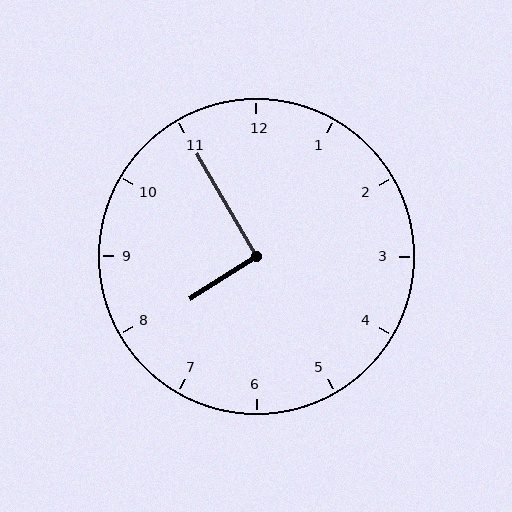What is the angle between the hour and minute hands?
Approximately 92 degrees.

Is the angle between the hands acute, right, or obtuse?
It is right.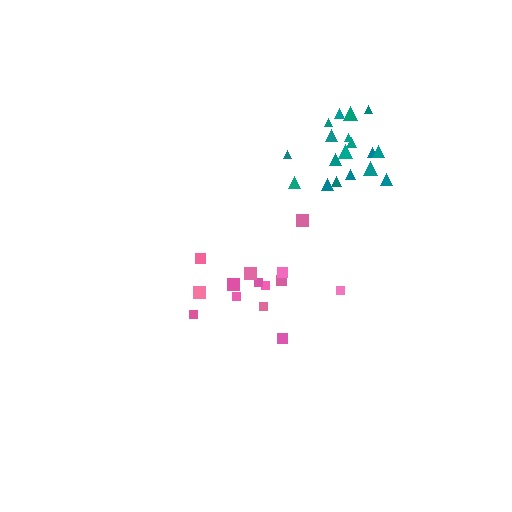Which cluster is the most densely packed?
Teal.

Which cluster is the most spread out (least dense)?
Pink.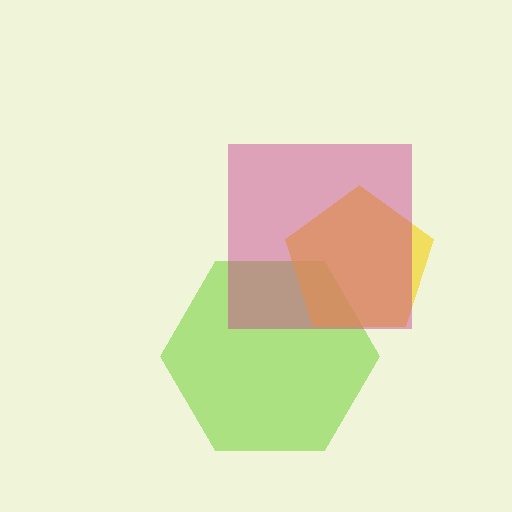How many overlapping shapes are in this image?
There are 3 overlapping shapes in the image.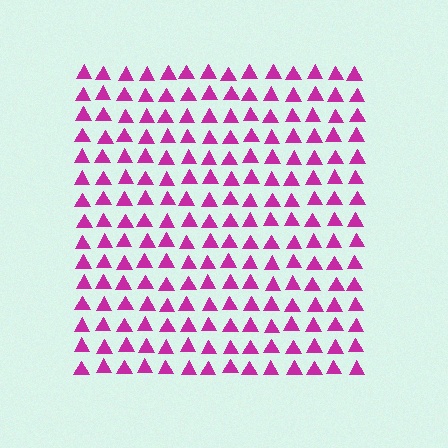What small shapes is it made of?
It is made of small triangles.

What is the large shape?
The large shape is a square.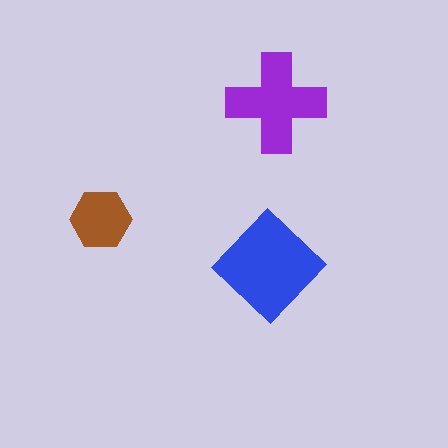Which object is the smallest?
The brown hexagon.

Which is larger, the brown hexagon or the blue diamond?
The blue diamond.